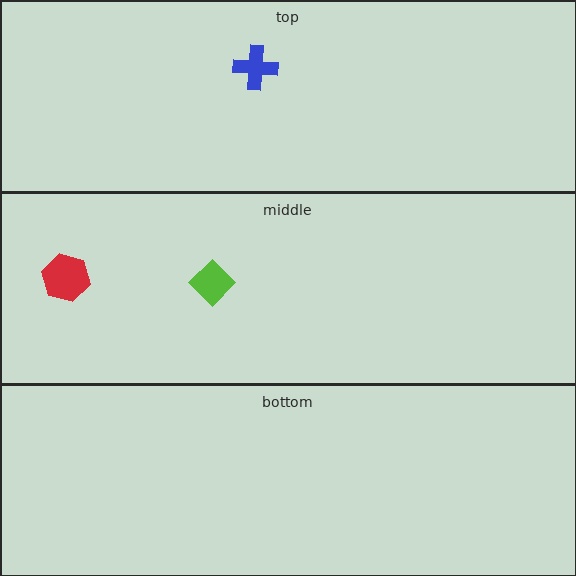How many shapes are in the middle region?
2.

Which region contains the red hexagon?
The middle region.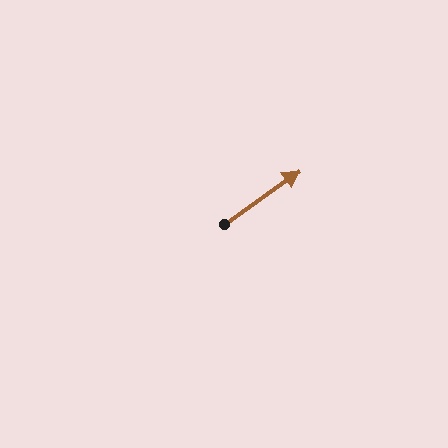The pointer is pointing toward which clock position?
Roughly 2 o'clock.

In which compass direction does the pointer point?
Northeast.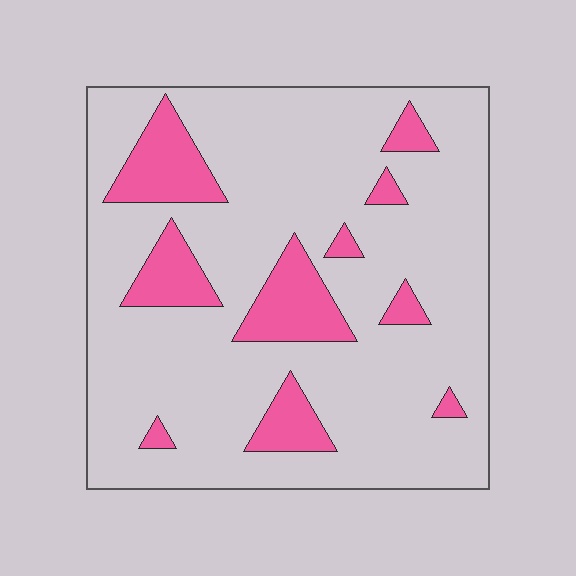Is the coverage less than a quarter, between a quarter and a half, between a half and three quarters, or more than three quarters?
Less than a quarter.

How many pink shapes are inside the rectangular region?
10.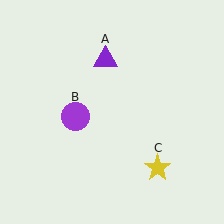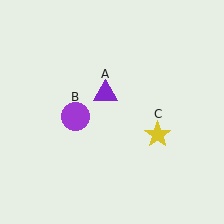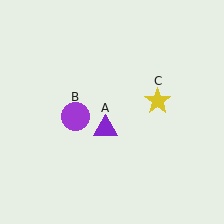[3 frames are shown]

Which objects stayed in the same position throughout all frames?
Purple circle (object B) remained stationary.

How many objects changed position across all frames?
2 objects changed position: purple triangle (object A), yellow star (object C).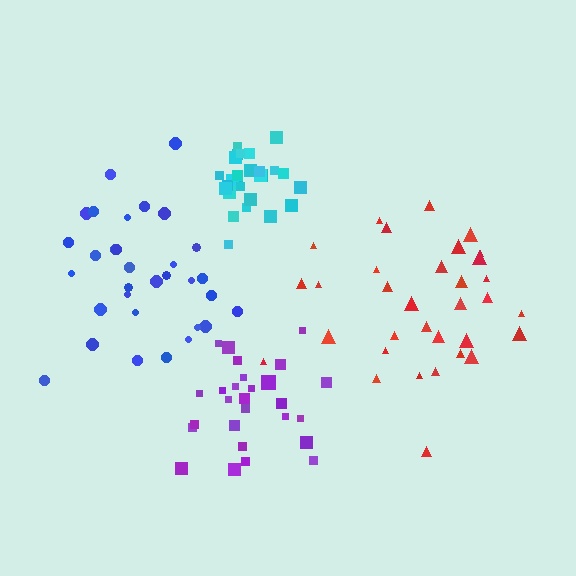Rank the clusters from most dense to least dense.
cyan, purple, red, blue.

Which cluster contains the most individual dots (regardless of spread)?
Red (33).